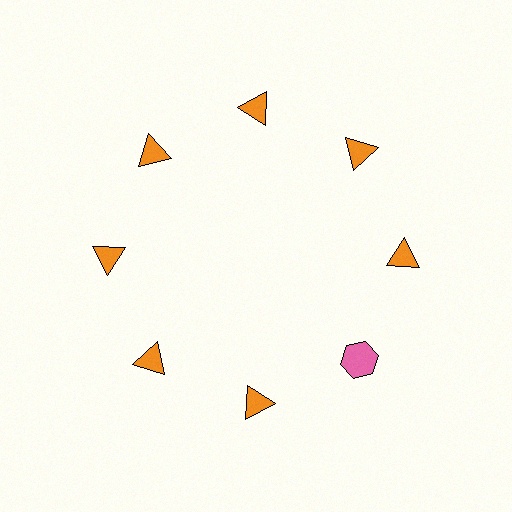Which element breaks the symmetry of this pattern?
The pink hexagon at roughly the 4 o'clock position breaks the symmetry. All other shapes are orange triangles.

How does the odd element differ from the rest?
It differs in both color (pink instead of orange) and shape (hexagon instead of triangle).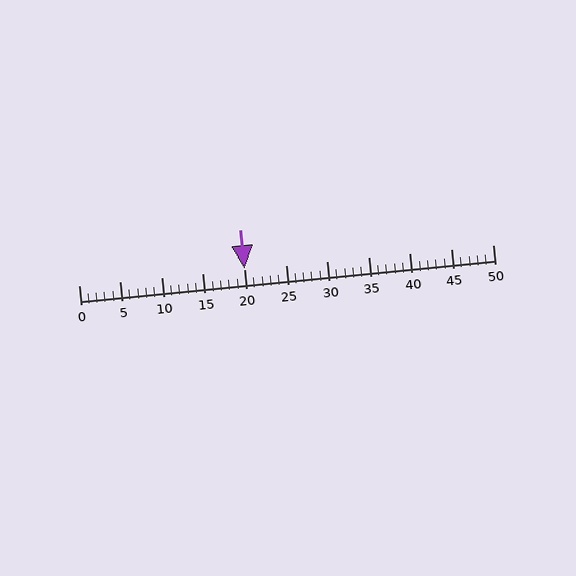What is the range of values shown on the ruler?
The ruler shows values from 0 to 50.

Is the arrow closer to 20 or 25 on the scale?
The arrow is closer to 20.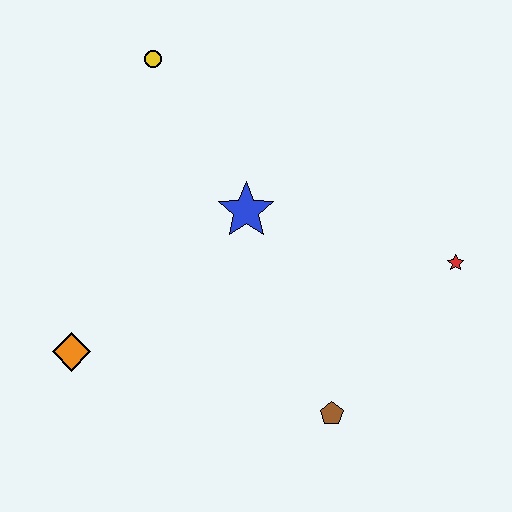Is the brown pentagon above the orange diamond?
No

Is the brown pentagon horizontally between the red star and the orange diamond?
Yes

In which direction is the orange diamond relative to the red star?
The orange diamond is to the left of the red star.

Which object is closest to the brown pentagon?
The red star is closest to the brown pentagon.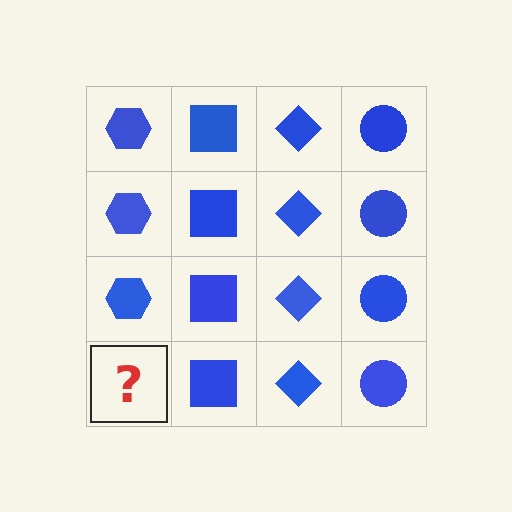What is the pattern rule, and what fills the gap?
The rule is that each column has a consistent shape. The gap should be filled with a blue hexagon.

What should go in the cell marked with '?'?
The missing cell should contain a blue hexagon.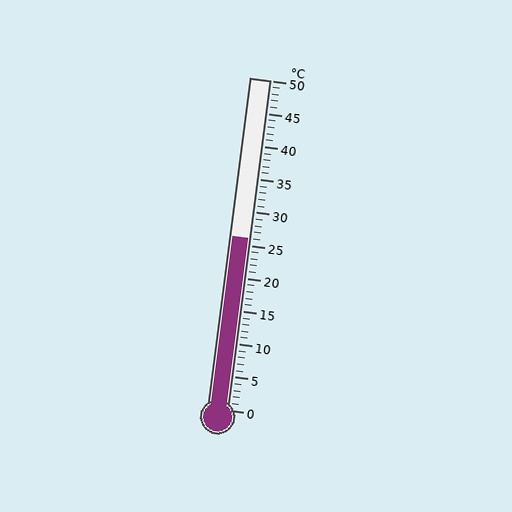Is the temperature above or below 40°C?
The temperature is below 40°C.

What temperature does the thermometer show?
The thermometer shows approximately 26°C.